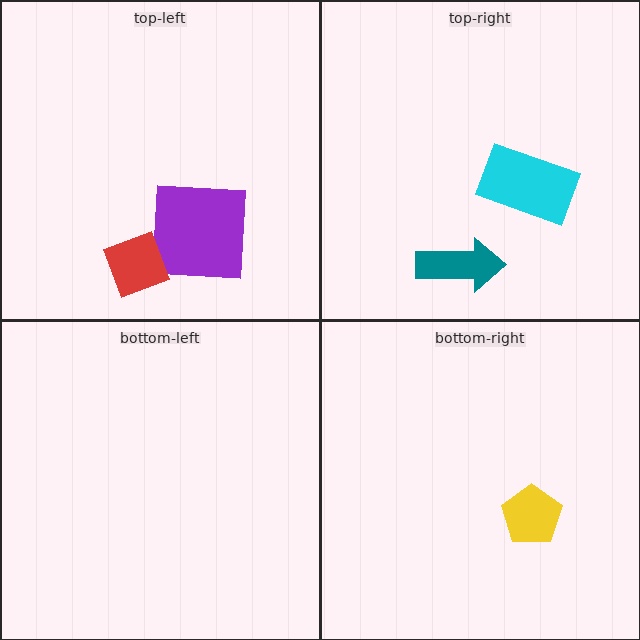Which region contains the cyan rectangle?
The top-right region.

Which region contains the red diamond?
The top-left region.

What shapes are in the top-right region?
The teal arrow, the cyan rectangle.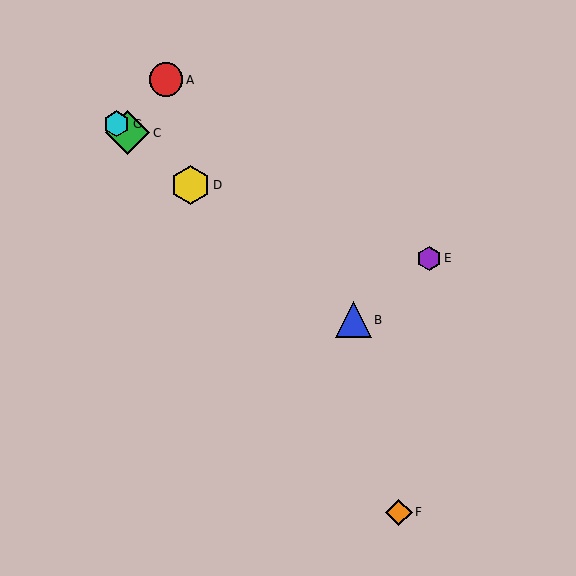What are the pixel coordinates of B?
Object B is at (353, 320).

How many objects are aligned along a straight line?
4 objects (B, C, D, G) are aligned along a straight line.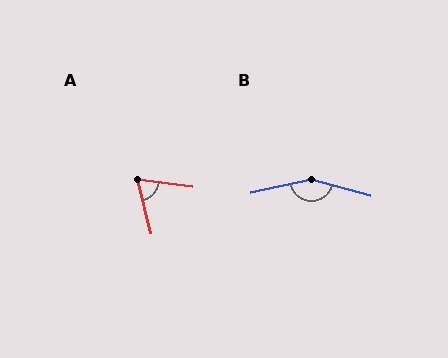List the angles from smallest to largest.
A (69°), B (152°).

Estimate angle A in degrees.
Approximately 69 degrees.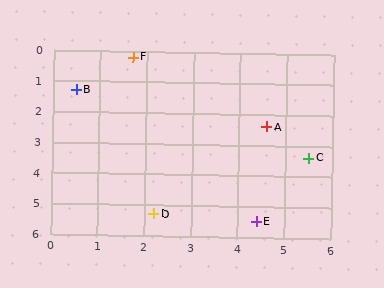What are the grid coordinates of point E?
Point E is at approximately (4.4, 5.5).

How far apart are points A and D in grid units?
Points A and D are about 3.8 grid units apart.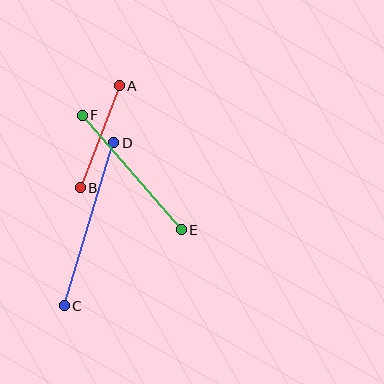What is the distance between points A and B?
The distance is approximately 109 pixels.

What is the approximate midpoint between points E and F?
The midpoint is at approximately (132, 172) pixels.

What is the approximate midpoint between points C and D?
The midpoint is at approximately (89, 224) pixels.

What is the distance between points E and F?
The distance is approximately 151 pixels.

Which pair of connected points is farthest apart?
Points C and D are farthest apart.